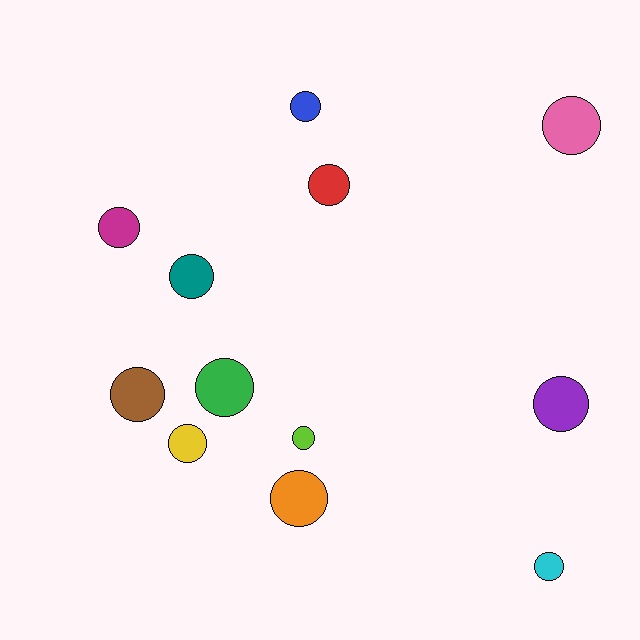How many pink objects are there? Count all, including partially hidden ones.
There is 1 pink object.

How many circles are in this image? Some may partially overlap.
There are 12 circles.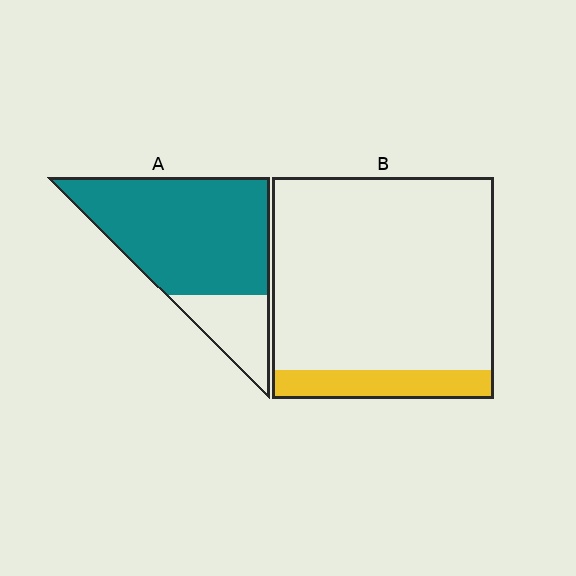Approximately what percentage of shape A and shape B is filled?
A is approximately 80% and B is approximately 15%.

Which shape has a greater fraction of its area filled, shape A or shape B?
Shape A.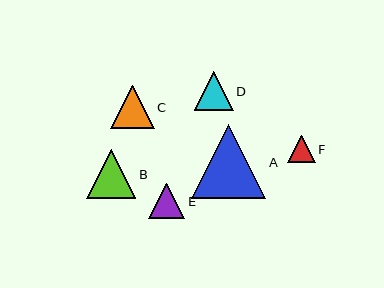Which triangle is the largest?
Triangle A is the largest with a size of approximately 74 pixels.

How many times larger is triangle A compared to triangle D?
Triangle A is approximately 1.9 times the size of triangle D.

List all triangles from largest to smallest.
From largest to smallest: A, B, C, D, E, F.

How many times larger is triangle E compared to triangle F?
Triangle E is approximately 1.3 times the size of triangle F.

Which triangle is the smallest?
Triangle F is the smallest with a size of approximately 27 pixels.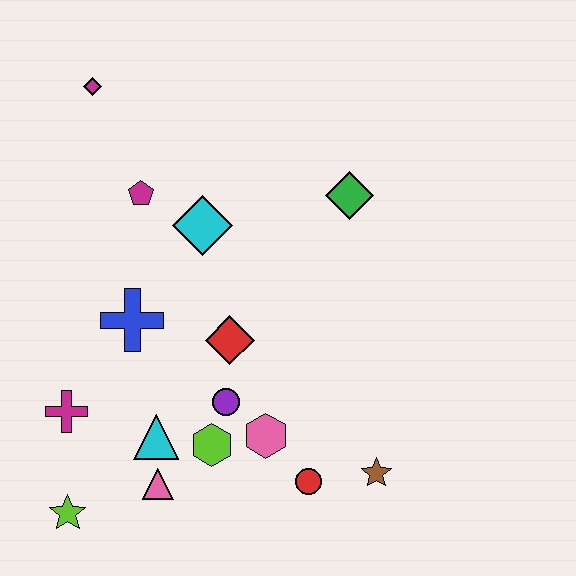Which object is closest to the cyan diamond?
The magenta pentagon is closest to the cyan diamond.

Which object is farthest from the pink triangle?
The magenta diamond is farthest from the pink triangle.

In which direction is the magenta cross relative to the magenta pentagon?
The magenta cross is below the magenta pentagon.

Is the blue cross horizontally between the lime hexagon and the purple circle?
No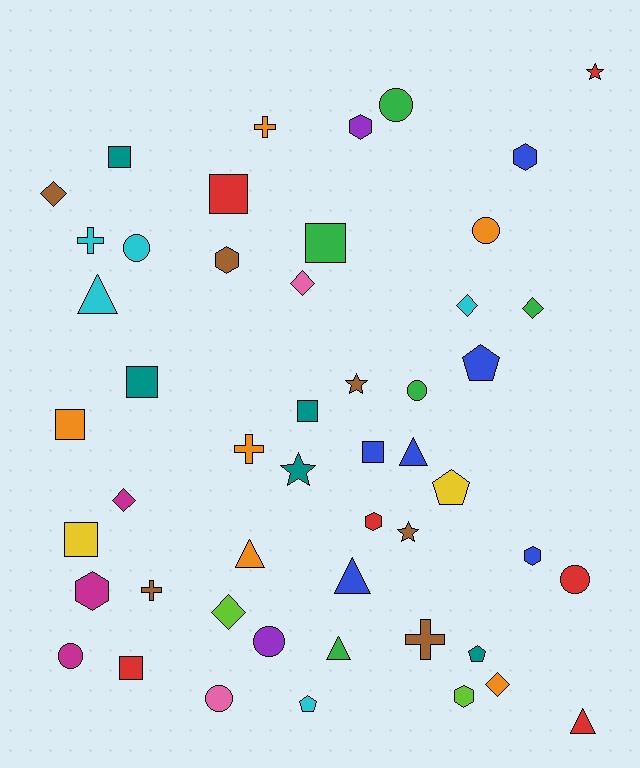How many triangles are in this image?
There are 6 triangles.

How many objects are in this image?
There are 50 objects.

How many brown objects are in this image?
There are 6 brown objects.